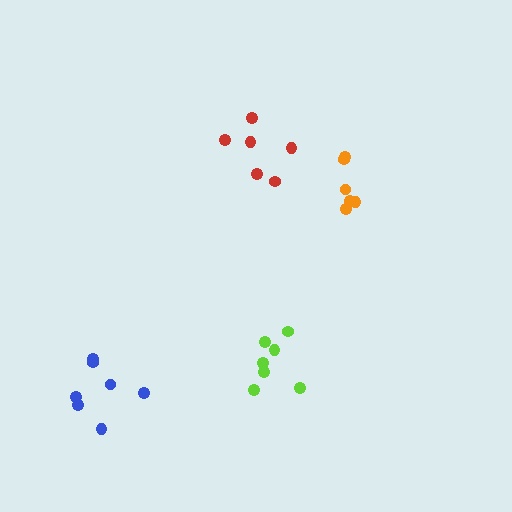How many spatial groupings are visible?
There are 4 spatial groupings.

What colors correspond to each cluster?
The clusters are colored: lime, blue, red, orange.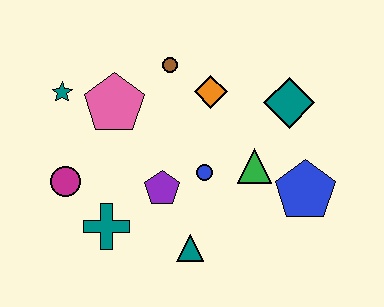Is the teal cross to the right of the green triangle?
No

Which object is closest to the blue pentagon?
The green triangle is closest to the blue pentagon.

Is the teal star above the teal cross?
Yes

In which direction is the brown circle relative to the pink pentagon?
The brown circle is to the right of the pink pentagon.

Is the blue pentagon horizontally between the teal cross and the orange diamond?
No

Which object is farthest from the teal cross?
The teal diamond is farthest from the teal cross.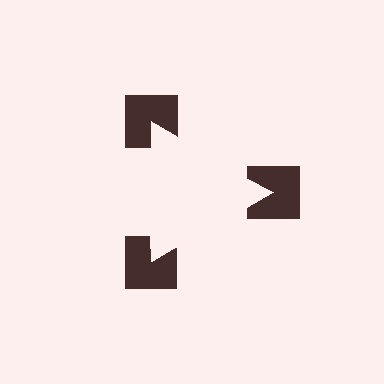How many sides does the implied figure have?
3 sides.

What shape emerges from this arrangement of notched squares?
An illusory triangle — its edges are inferred from the aligned wedge cuts in the notched squares, not physically drawn.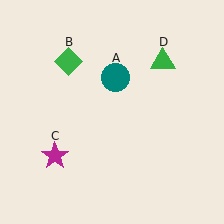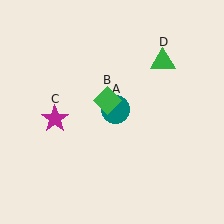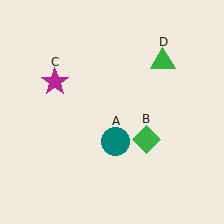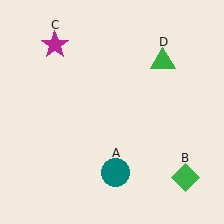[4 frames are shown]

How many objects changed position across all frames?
3 objects changed position: teal circle (object A), green diamond (object B), magenta star (object C).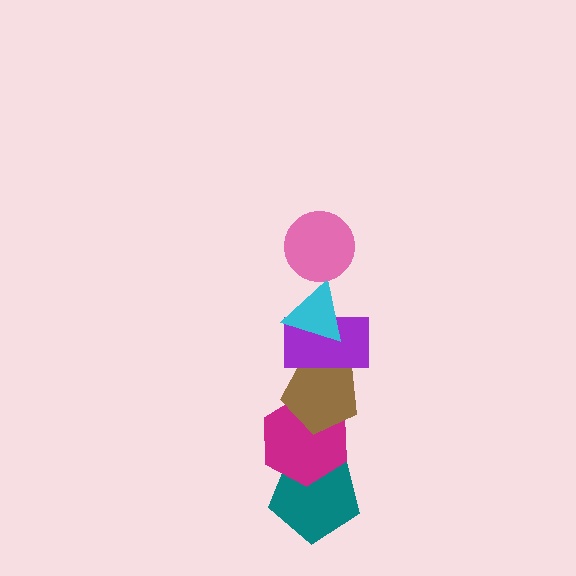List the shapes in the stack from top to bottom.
From top to bottom: the pink circle, the cyan triangle, the purple rectangle, the brown pentagon, the magenta hexagon, the teal pentagon.